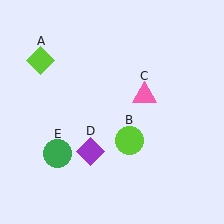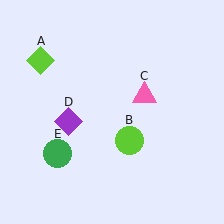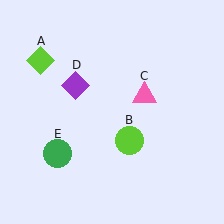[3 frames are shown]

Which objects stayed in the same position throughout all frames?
Lime diamond (object A) and lime circle (object B) and pink triangle (object C) and green circle (object E) remained stationary.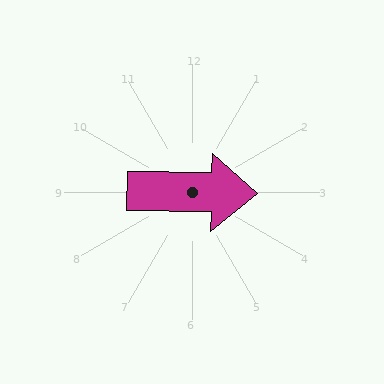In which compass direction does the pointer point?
East.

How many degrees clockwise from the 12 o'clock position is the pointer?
Approximately 91 degrees.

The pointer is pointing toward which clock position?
Roughly 3 o'clock.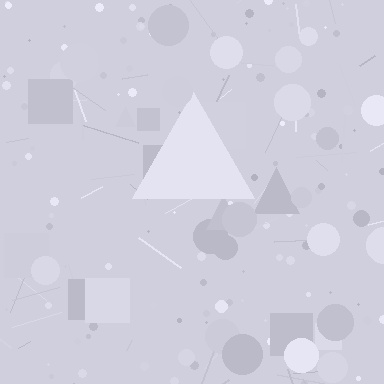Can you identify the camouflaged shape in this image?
The camouflaged shape is a triangle.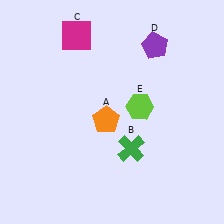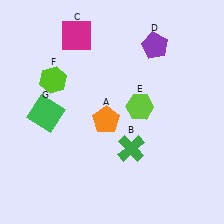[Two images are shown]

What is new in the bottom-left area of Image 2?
A green square (G) was added in the bottom-left area of Image 2.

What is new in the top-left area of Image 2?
A lime hexagon (F) was added in the top-left area of Image 2.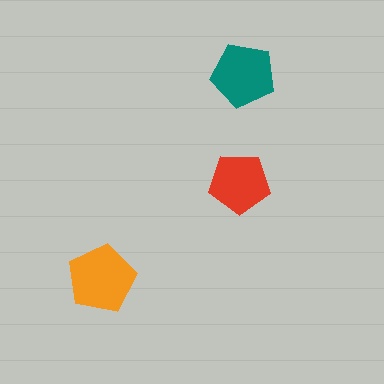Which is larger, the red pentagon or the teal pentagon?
The teal one.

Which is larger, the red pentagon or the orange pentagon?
The orange one.